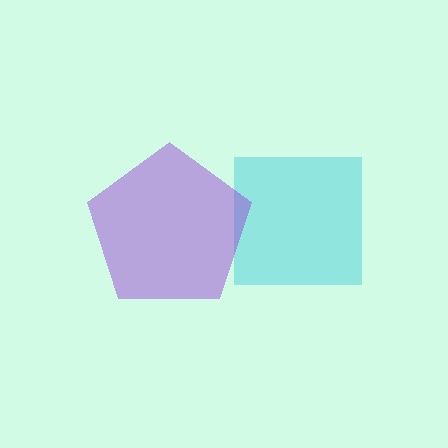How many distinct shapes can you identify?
There are 2 distinct shapes: a cyan square, a purple pentagon.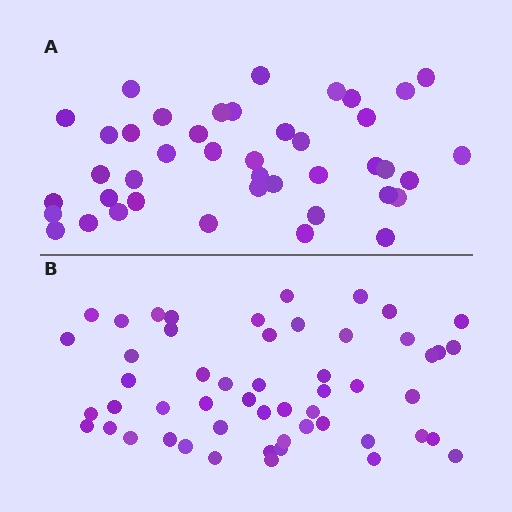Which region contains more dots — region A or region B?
Region B (the bottom region) has more dots.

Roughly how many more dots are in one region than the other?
Region B has roughly 12 or so more dots than region A.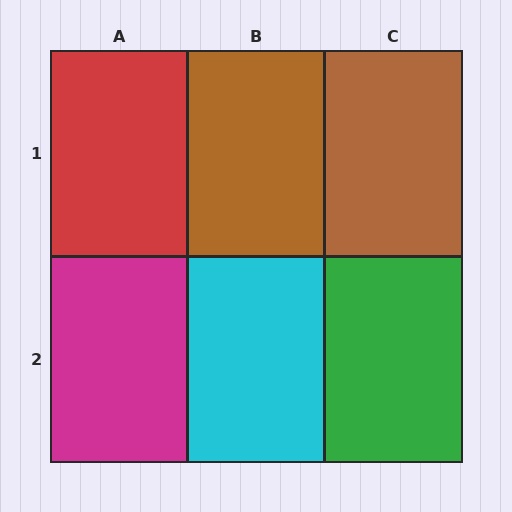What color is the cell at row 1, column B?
Brown.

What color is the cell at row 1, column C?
Brown.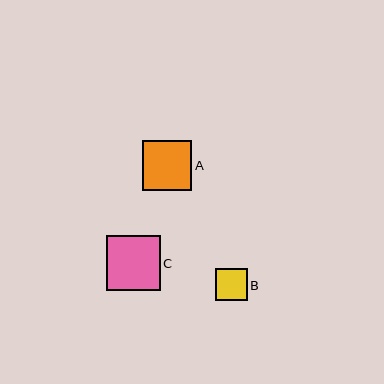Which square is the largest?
Square C is the largest with a size of approximately 54 pixels.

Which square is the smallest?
Square B is the smallest with a size of approximately 32 pixels.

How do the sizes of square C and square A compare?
Square C and square A are approximately the same size.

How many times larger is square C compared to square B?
Square C is approximately 1.7 times the size of square B.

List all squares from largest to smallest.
From largest to smallest: C, A, B.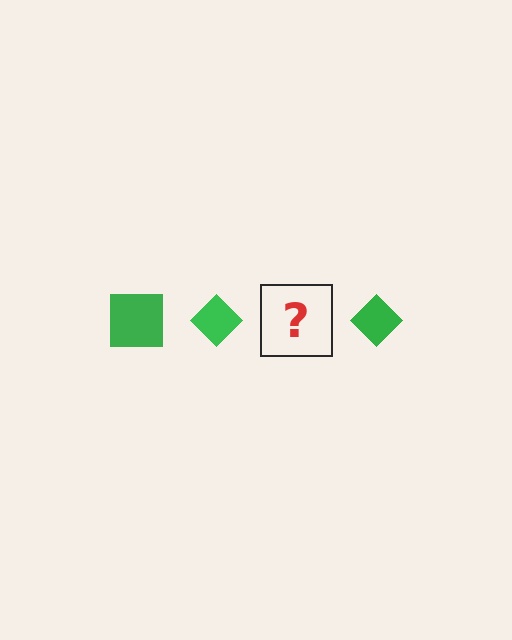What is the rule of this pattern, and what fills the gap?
The rule is that the pattern cycles through square, diamond shapes in green. The gap should be filled with a green square.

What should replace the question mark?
The question mark should be replaced with a green square.